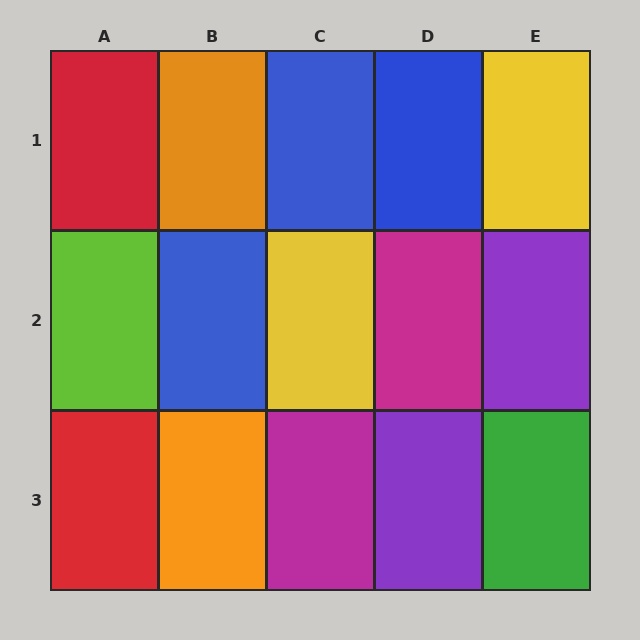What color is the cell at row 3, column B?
Orange.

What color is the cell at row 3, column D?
Purple.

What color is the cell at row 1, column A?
Red.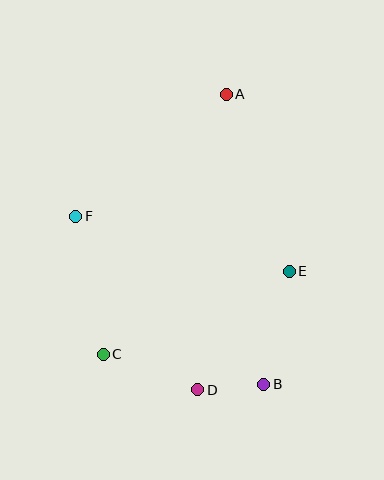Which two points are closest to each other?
Points B and D are closest to each other.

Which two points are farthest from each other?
Points A and D are farthest from each other.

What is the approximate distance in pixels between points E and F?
The distance between E and F is approximately 220 pixels.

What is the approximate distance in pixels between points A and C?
The distance between A and C is approximately 288 pixels.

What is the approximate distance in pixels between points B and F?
The distance between B and F is approximately 252 pixels.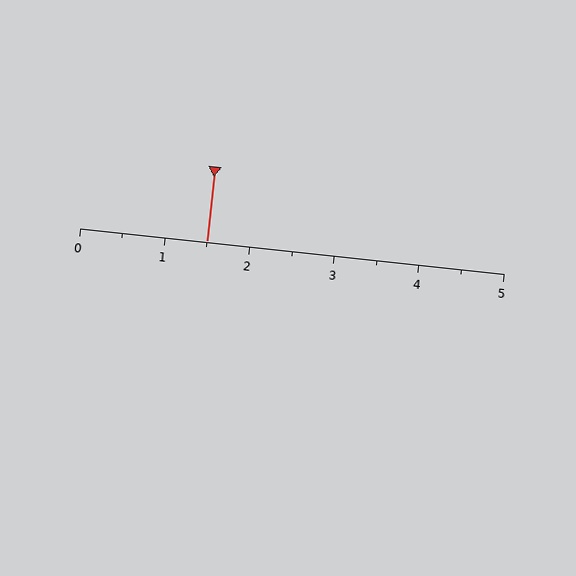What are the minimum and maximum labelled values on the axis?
The axis runs from 0 to 5.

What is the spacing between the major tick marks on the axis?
The major ticks are spaced 1 apart.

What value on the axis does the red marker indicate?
The marker indicates approximately 1.5.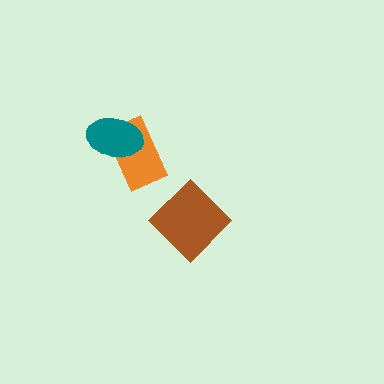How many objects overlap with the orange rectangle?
1 object overlaps with the orange rectangle.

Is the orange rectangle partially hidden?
Yes, it is partially covered by another shape.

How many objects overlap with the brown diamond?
0 objects overlap with the brown diamond.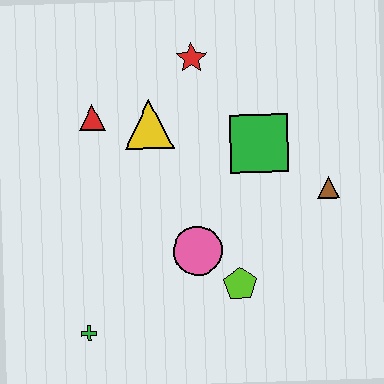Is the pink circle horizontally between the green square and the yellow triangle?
Yes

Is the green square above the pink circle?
Yes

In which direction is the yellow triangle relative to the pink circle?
The yellow triangle is above the pink circle.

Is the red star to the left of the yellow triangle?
No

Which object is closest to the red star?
The yellow triangle is closest to the red star.